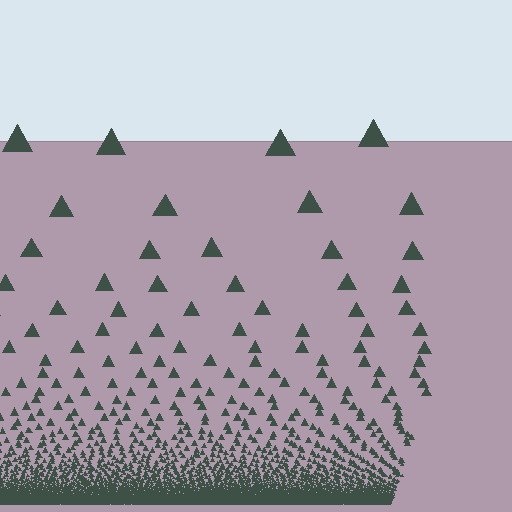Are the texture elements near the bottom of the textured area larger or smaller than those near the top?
Smaller. The gradient is inverted — elements near the bottom are smaller and denser.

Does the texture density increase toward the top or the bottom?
Density increases toward the bottom.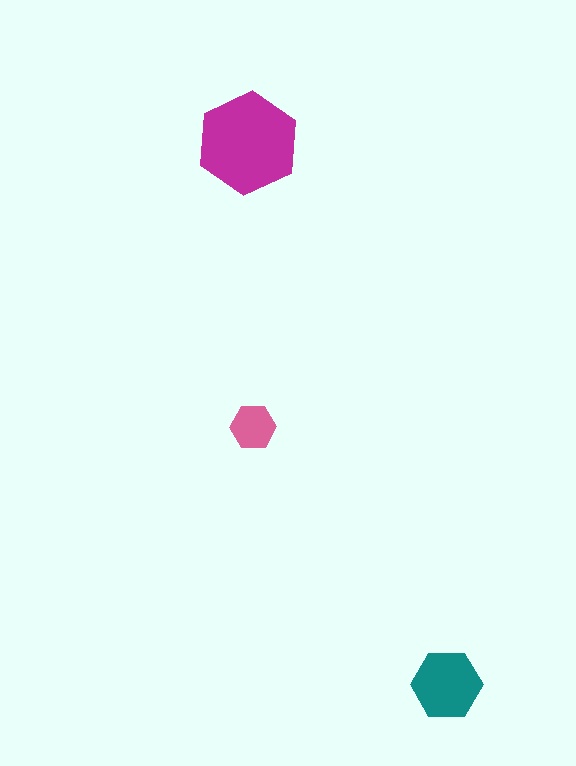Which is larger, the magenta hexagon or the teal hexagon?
The magenta one.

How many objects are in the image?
There are 3 objects in the image.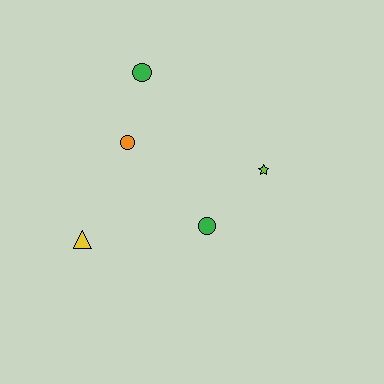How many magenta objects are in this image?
There are no magenta objects.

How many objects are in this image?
There are 5 objects.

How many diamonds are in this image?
There are no diamonds.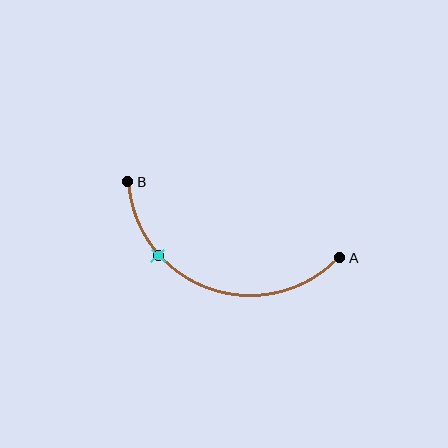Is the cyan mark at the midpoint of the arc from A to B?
No. The cyan mark lies on the arc but is closer to endpoint B. The arc midpoint would be at the point on the curve equidistant along the arc from both A and B.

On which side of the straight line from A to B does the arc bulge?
The arc bulges below the straight line connecting A and B.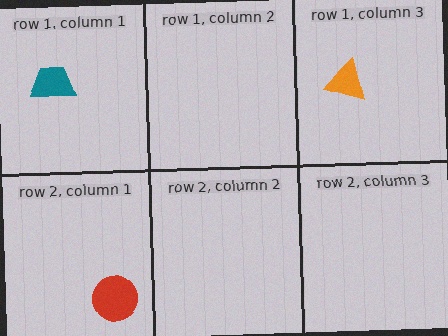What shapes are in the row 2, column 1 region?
The red circle.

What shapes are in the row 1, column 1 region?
The teal trapezoid.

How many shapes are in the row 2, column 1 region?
1.